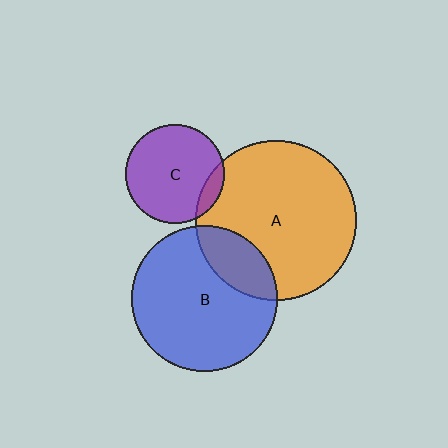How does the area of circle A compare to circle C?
Approximately 2.6 times.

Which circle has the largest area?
Circle A (orange).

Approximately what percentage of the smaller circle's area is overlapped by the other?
Approximately 10%.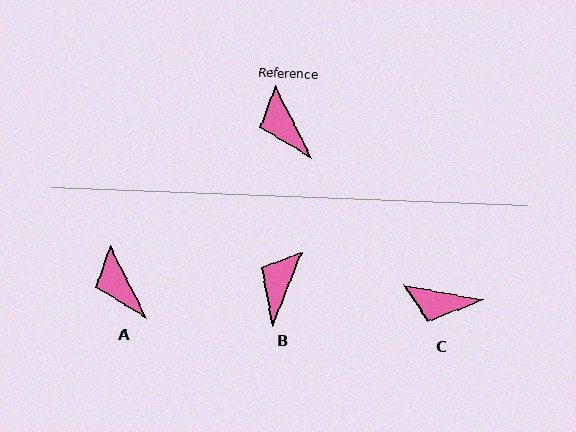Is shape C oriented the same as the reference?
No, it is off by about 53 degrees.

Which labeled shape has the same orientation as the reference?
A.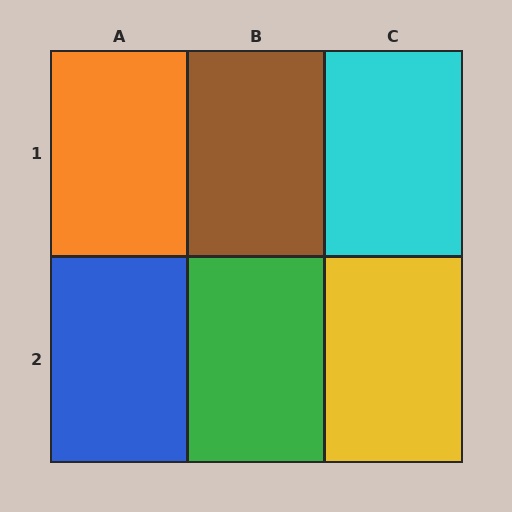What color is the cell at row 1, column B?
Brown.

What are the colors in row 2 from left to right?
Blue, green, yellow.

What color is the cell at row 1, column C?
Cyan.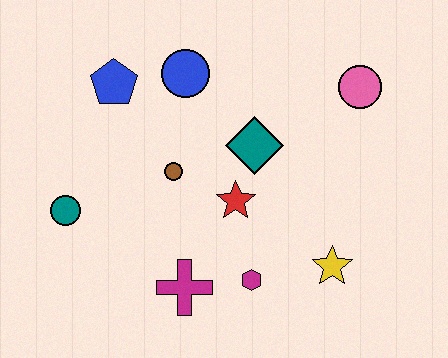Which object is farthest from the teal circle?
The pink circle is farthest from the teal circle.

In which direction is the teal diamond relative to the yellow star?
The teal diamond is above the yellow star.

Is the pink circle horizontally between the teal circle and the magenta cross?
No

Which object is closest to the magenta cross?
The magenta hexagon is closest to the magenta cross.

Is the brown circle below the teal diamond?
Yes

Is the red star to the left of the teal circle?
No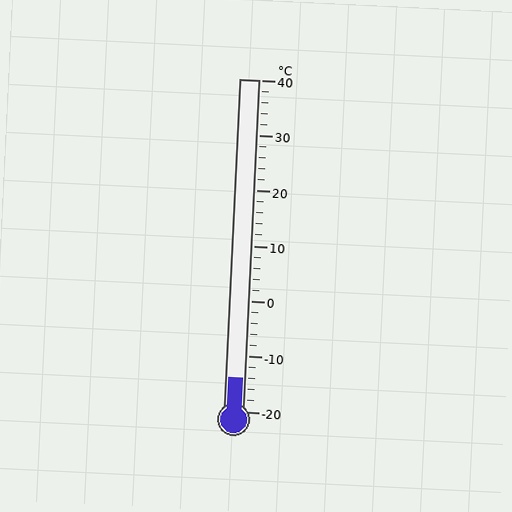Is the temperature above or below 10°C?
The temperature is below 10°C.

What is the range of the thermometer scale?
The thermometer scale ranges from -20°C to 40°C.